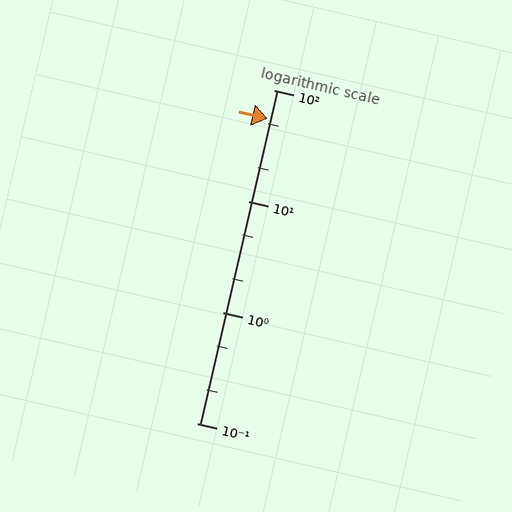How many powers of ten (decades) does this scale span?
The scale spans 3 decades, from 0.1 to 100.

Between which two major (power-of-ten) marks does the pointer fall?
The pointer is between 10 and 100.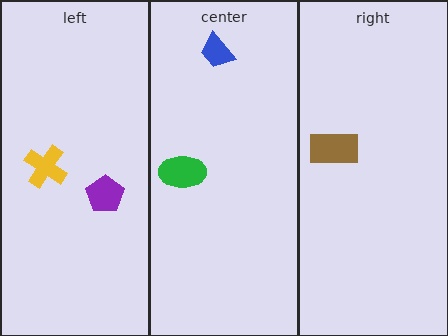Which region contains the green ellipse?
The center region.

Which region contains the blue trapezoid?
The center region.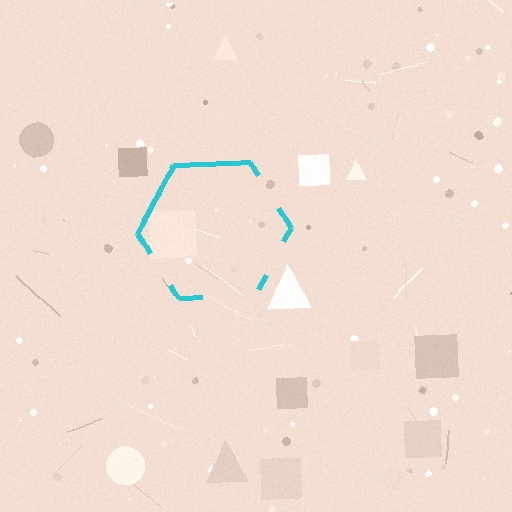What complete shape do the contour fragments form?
The contour fragments form a hexagon.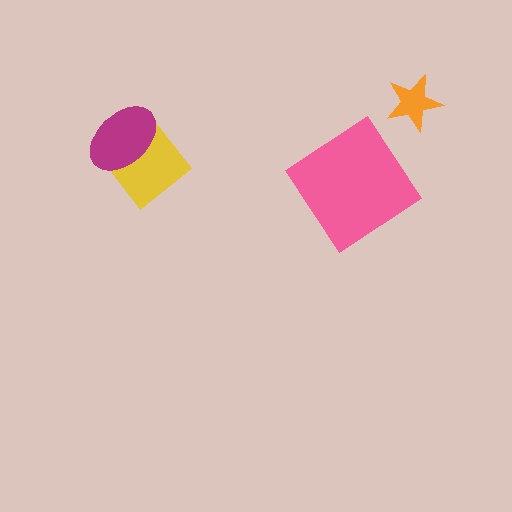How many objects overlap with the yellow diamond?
1 object overlaps with the yellow diamond.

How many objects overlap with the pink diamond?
0 objects overlap with the pink diamond.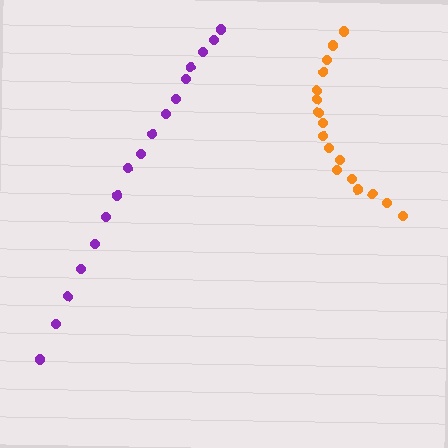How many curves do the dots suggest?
There are 2 distinct paths.